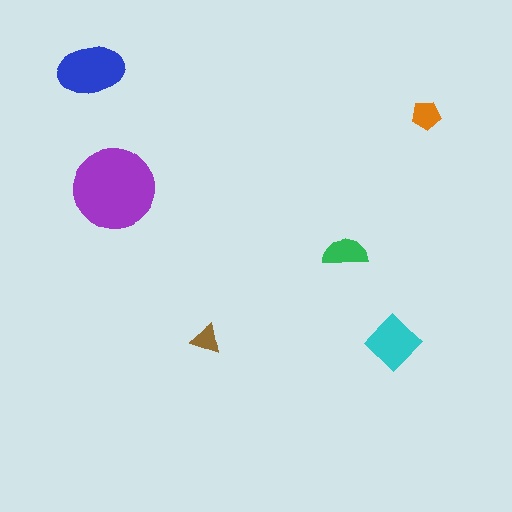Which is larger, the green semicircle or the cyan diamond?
The cyan diamond.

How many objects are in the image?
There are 6 objects in the image.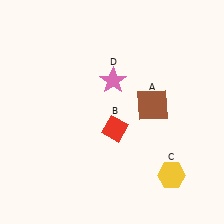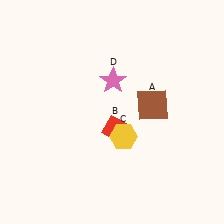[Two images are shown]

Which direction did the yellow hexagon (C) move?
The yellow hexagon (C) moved left.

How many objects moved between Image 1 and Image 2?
1 object moved between the two images.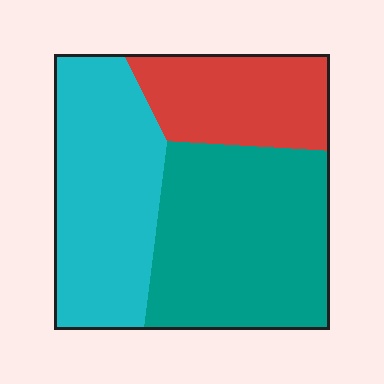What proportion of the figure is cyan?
Cyan takes up about three eighths (3/8) of the figure.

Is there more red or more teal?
Teal.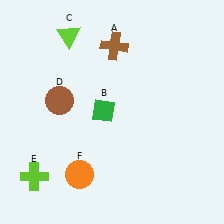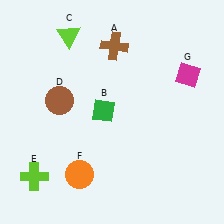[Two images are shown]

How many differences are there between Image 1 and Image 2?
There is 1 difference between the two images.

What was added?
A magenta diamond (G) was added in Image 2.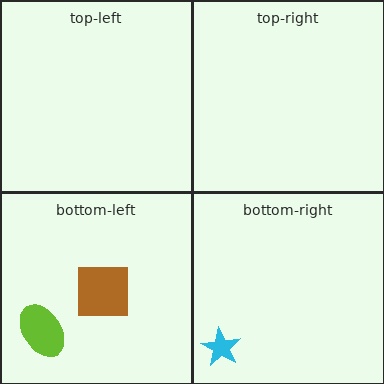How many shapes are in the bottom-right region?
1.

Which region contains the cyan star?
The bottom-right region.